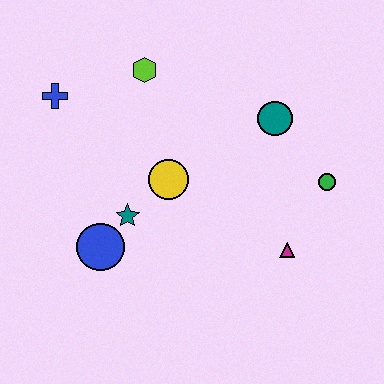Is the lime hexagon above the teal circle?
Yes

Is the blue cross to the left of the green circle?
Yes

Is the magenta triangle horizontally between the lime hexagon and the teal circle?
No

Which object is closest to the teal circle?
The green circle is closest to the teal circle.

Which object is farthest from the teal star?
The green circle is farthest from the teal star.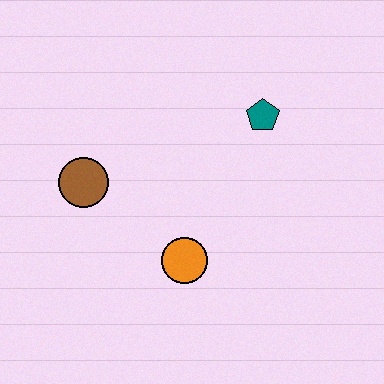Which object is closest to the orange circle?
The brown circle is closest to the orange circle.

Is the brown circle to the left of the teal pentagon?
Yes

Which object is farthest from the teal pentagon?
The brown circle is farthest from the teal pentagon.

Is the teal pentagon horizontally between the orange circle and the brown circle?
No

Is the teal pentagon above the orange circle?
Yes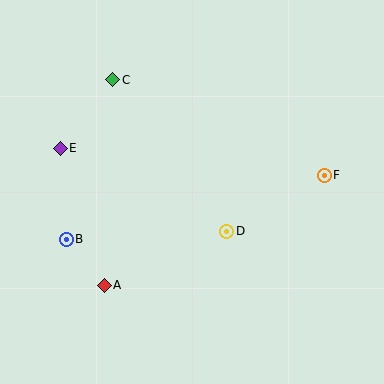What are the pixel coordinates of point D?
Point D is at (227, 231).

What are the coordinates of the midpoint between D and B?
The midpoint between D and B is at (147, 235).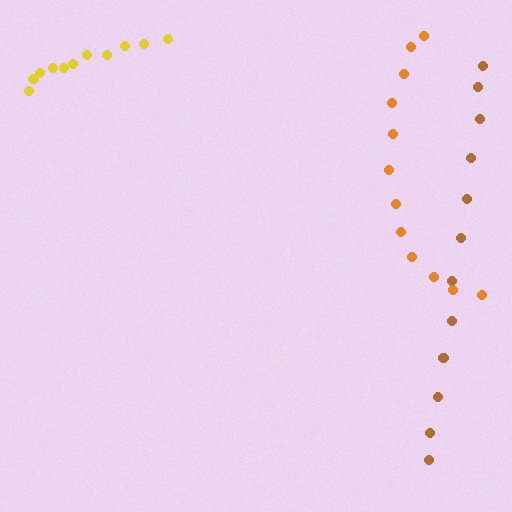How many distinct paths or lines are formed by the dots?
There are 3 distinct paths.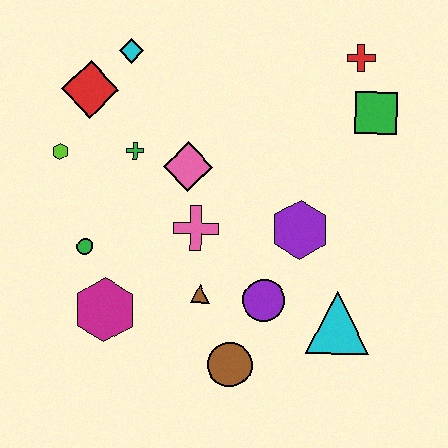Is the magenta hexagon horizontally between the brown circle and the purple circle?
No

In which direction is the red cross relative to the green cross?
The red cross is to the right of the green cross.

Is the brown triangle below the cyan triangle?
No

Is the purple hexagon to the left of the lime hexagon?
No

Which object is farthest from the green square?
The magenta hexagon is farthest from the green square.